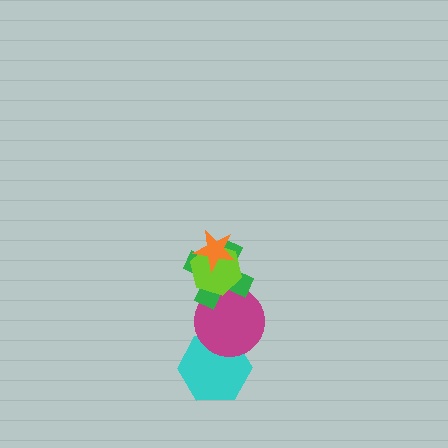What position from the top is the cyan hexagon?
The cyan hexagon is 5th from the top.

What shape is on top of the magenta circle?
The green cross is on top of the magenta circle.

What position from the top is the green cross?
The green cross is 3rd from the top.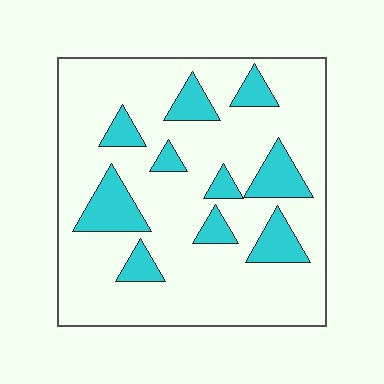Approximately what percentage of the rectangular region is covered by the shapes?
Approximately 20%.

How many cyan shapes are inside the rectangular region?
10.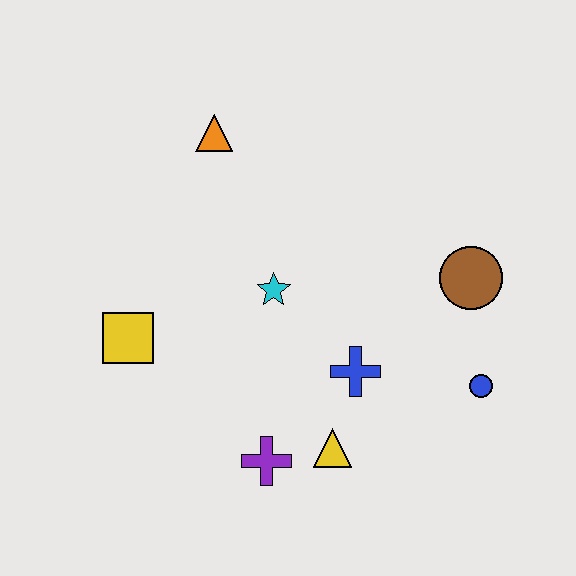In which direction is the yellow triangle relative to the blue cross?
The yellow triangle is below the blue cross.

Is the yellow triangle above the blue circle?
No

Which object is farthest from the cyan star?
The blue circle is farthest from the cyan star.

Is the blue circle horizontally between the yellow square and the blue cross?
No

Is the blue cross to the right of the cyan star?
Yes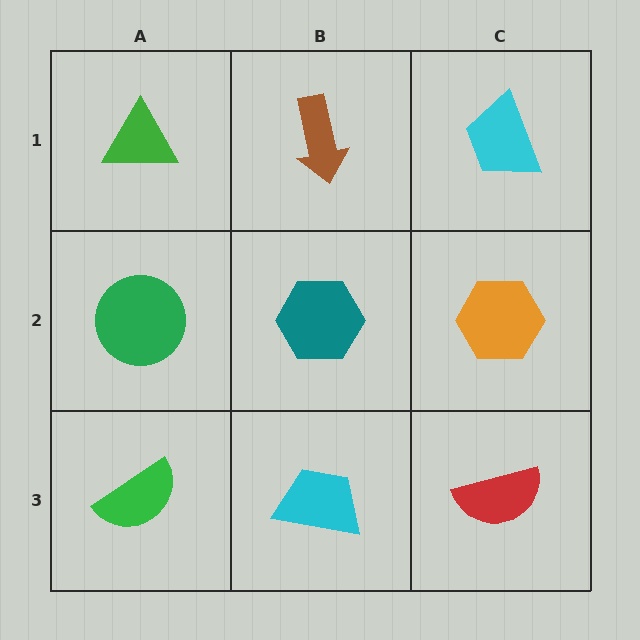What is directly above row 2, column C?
A cyan trapezoid.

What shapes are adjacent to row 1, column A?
A green circle (row 2, column A), a brown arrow (row 1, column B).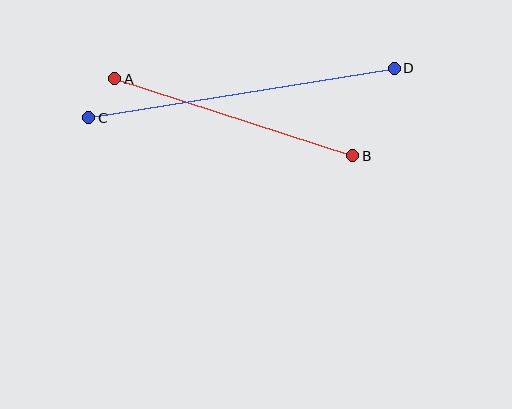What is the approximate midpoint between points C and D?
The midpoint is at approximately (242, 93) pixels.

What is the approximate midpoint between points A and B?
The midpoint is at approximately (234, 117) pixels.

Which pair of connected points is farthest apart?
Points C and D are farthest apart.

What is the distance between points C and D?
The distance is approximately 309 pixels.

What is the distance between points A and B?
The distance is approximately 250 pixels.